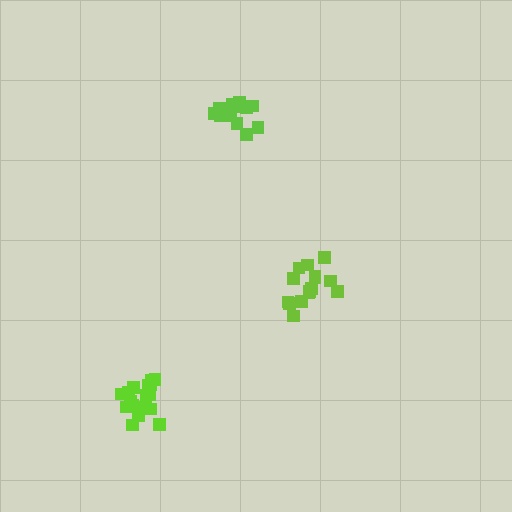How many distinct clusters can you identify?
There are 3 distinct clusters.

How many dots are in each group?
Group 1: 14 dots, Group 2: 15 dots, Group 3: 19 dots (48 total).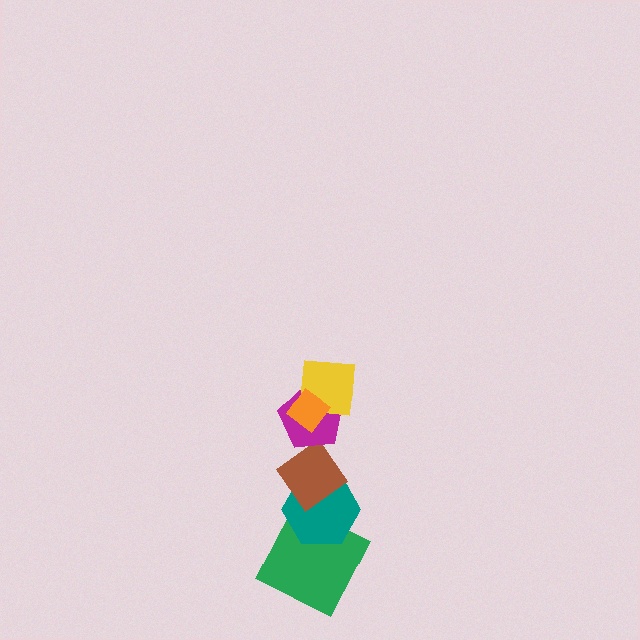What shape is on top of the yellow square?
The orange diamond is on top of the yellow square.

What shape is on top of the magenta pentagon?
The yellow square is on top of the magenta pentagon.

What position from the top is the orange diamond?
The orange diamond is 1st from the top.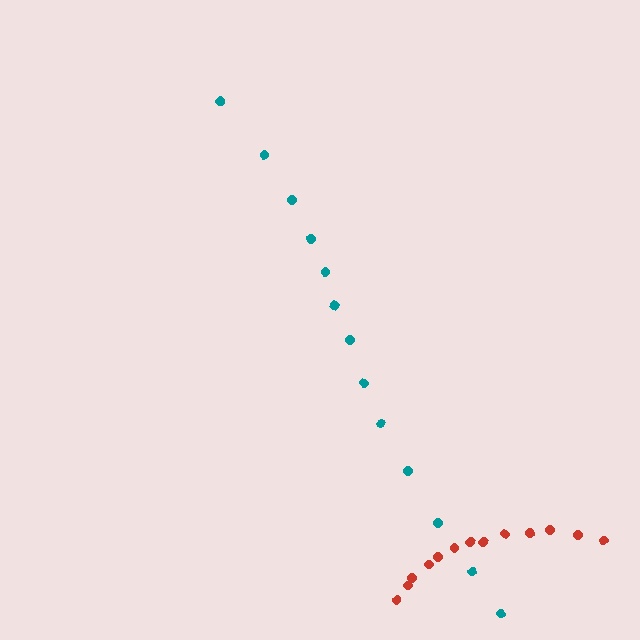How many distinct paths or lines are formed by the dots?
There are 2 distinct paths.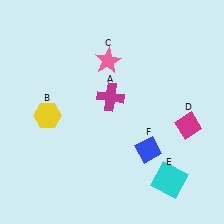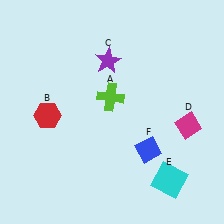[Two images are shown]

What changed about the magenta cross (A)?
In Image 1, A is magenta. In Image 2, it changed to lime.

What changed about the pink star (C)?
In Image 1, C is pink. In Image 2, it changed to purple.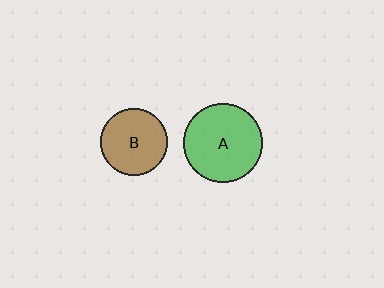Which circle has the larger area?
Circle A (green).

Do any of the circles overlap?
No, none of the circles overlap.